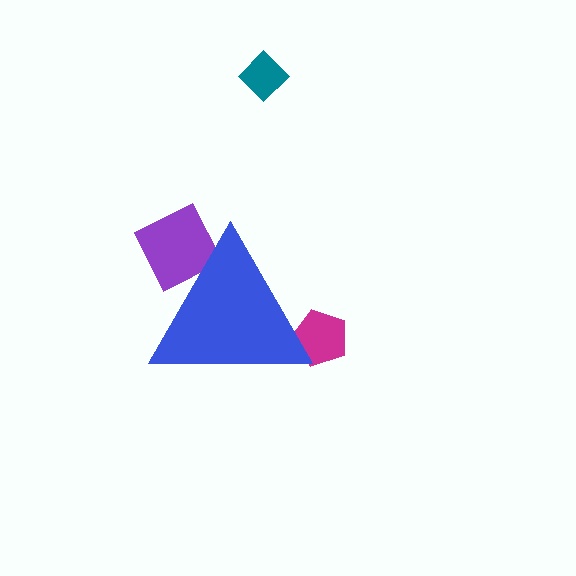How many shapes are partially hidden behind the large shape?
2 shapes are partially hidden.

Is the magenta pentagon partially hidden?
Yes, the magenta pentagon is partially hidden behind the blue triangle.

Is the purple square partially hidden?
Yes, the purple square is partially hidden behind the blue triangle.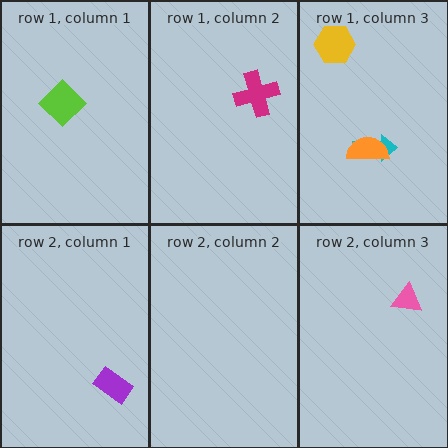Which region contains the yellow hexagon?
The row 1, column 3 region.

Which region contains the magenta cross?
The row 1, column 2 region.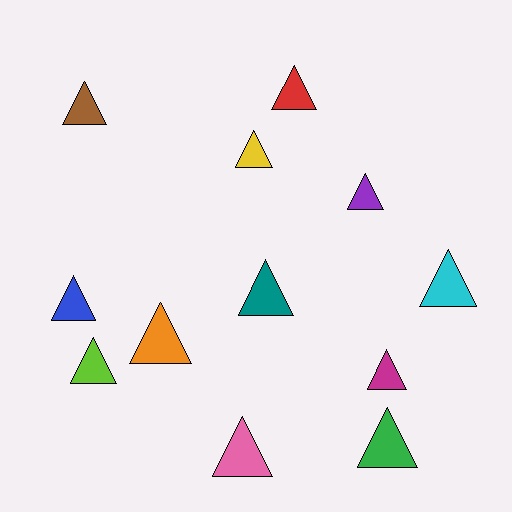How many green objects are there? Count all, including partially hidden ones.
There is 1 green object.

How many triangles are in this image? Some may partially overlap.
There are 12 triangles.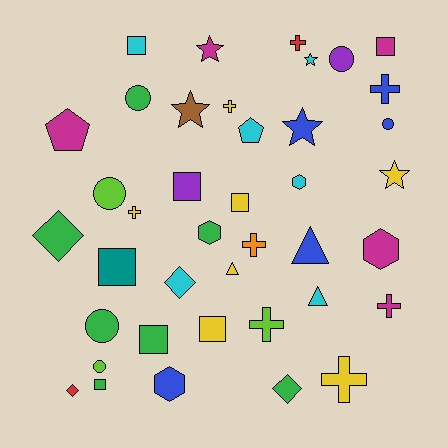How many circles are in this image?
There are 6 circles.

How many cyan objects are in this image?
There are 6 cyan objects.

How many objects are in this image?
There are 40 objects.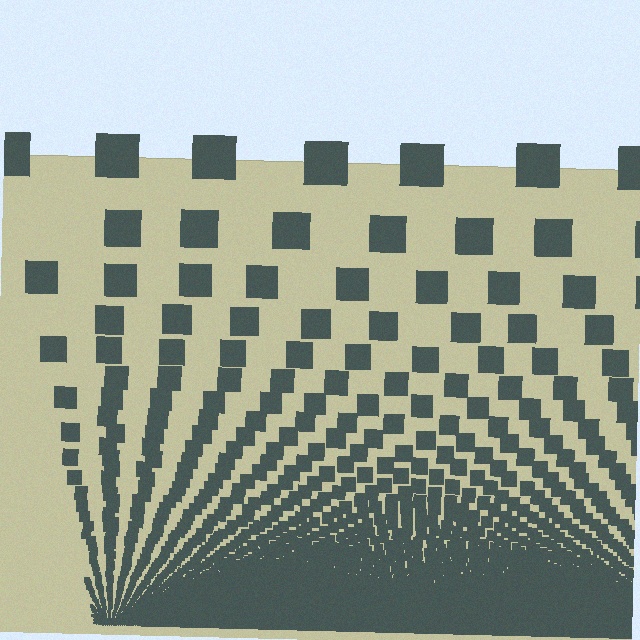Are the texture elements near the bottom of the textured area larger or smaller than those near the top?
Smaller. The gradient is inverted — elements near the bottom are smaller and denser.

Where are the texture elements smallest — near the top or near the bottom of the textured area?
Near the bottom.